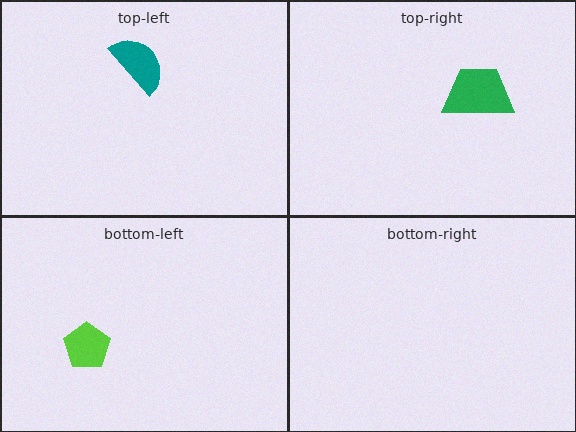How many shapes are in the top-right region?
1.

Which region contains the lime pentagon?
The bottom-left region.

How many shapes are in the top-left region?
1.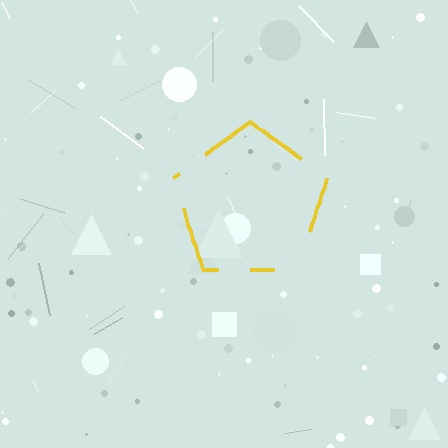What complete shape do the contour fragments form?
The contour fragments form a pentagon.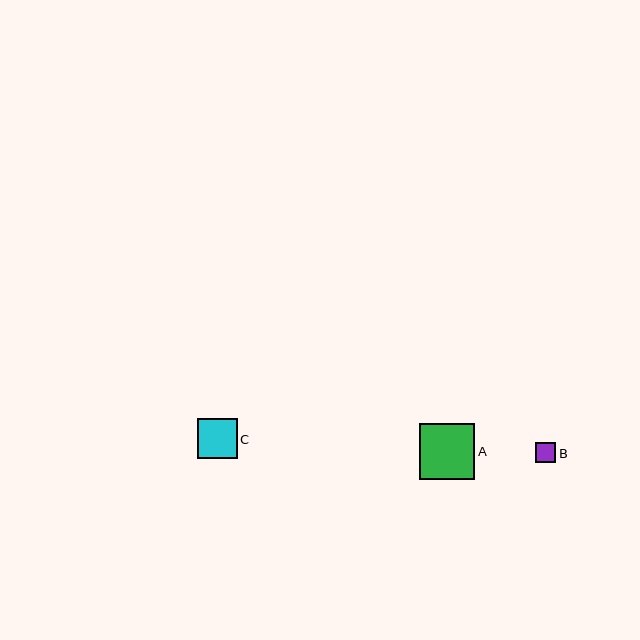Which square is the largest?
Square A is the largest with a size of approximately 55 pixels.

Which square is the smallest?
Square B is the smallest with a size of approximately 20 pixels.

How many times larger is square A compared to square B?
Square A is approximately 2.7 times the size of square B.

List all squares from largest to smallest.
From largest to smallest: A, C, B.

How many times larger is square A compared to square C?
Square A is approximately 1.4 times the size of square C.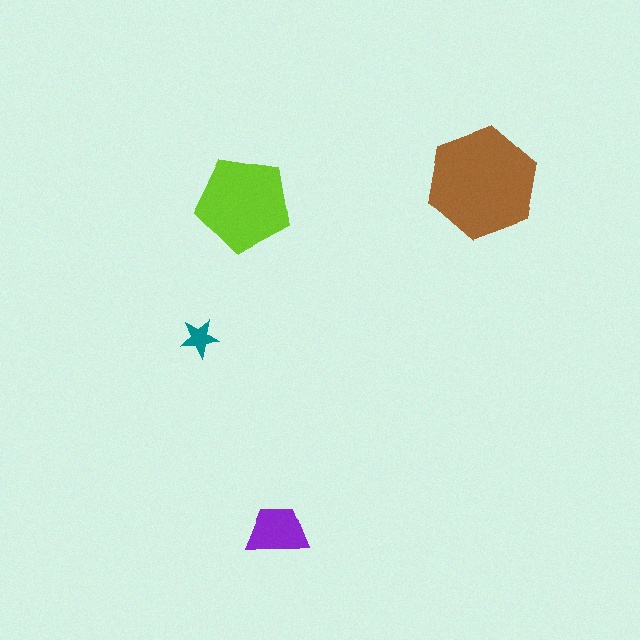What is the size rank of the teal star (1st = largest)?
4th.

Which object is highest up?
The brown hexagon is topmost.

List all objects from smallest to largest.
The teal star, the purple trapezoid, the lime pentagon, the brown hexagon.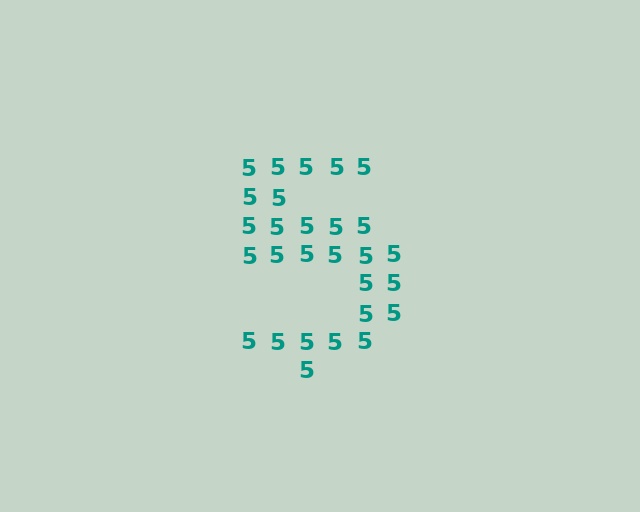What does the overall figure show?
The overall figure shows the digit 5.